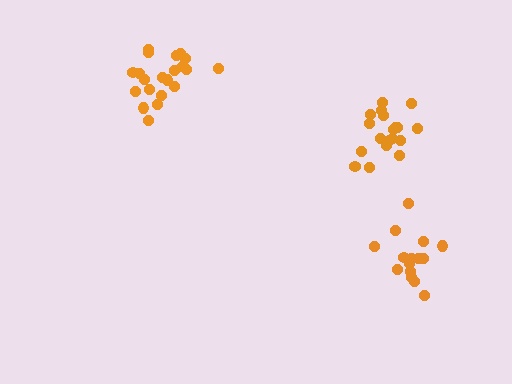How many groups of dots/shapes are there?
There are 3 groups.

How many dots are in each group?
Group 1: 21 dots, Group 2: 19 dots, Group 3: 15 dots (55 total).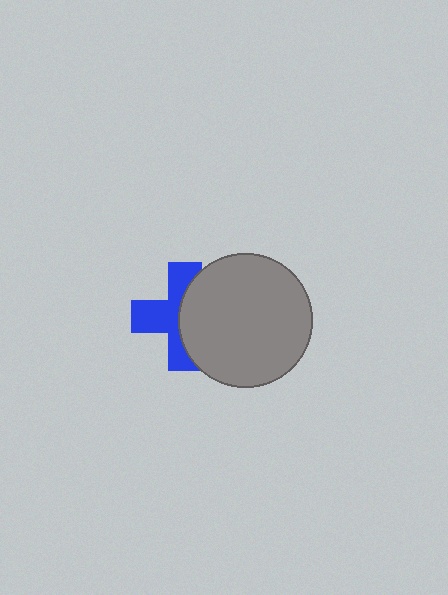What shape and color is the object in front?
The object in front is a gray circle.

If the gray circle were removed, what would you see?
You would see the complete blue cross.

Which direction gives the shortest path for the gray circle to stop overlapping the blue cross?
Moving right gives the shortest separation.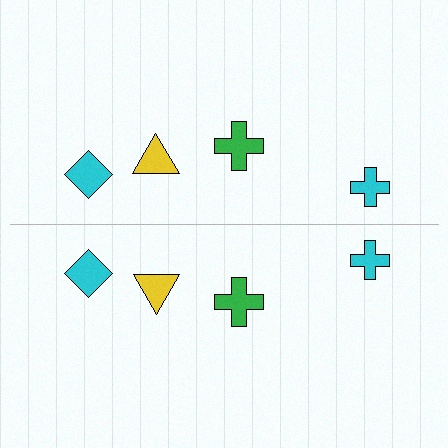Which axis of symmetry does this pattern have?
The pattern has a horizontal axis of symmetry running through the center of the image.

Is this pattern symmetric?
Yes, this pattern has bilateral (reflection) symmetry.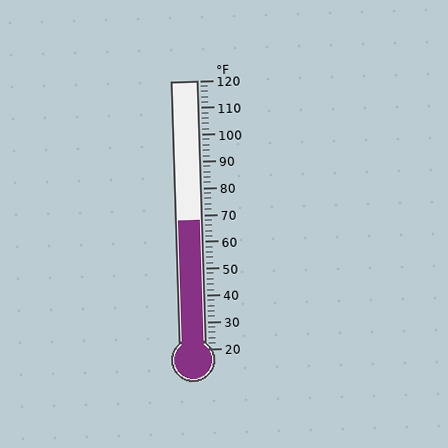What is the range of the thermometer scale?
The thermometer scale ranges from 20°F to 120°F.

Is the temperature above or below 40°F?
The temperature is above 40°F.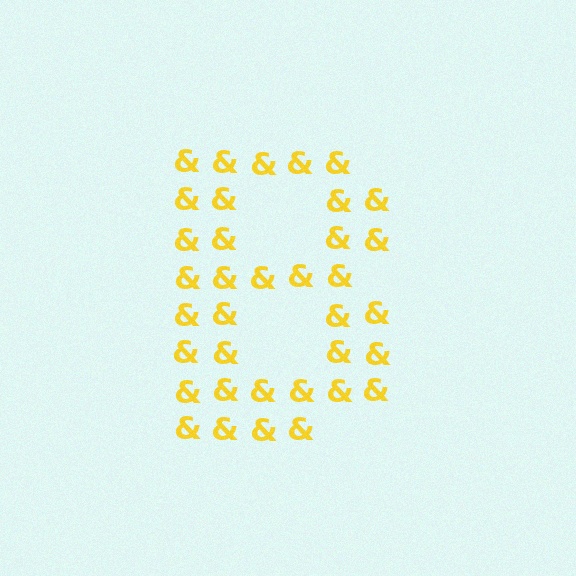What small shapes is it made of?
It is made of small ampersands.